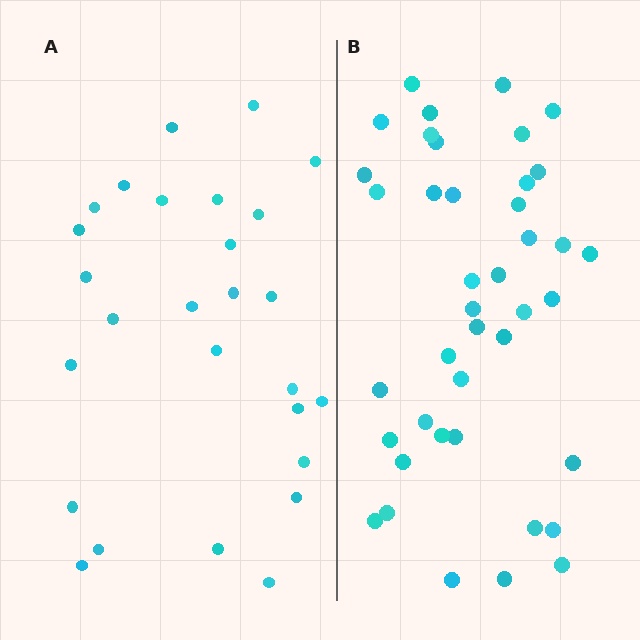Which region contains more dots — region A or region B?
Region B (the right region) has more dots.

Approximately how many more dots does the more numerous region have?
Region B has approximately 15 more dots than region A.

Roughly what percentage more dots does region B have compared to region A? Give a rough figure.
About 50% more.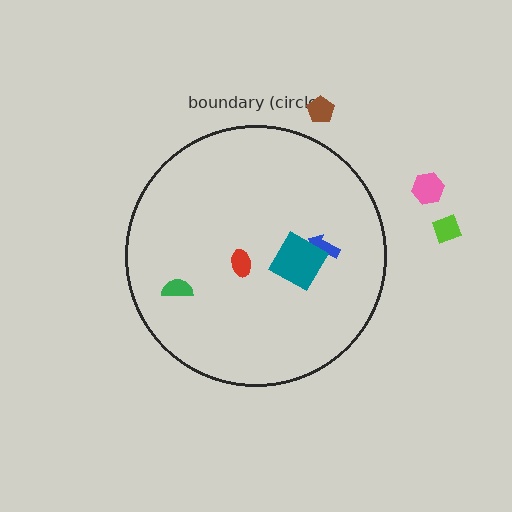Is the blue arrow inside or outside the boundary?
Inside.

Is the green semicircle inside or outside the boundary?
Inside.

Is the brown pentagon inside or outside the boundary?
Outside.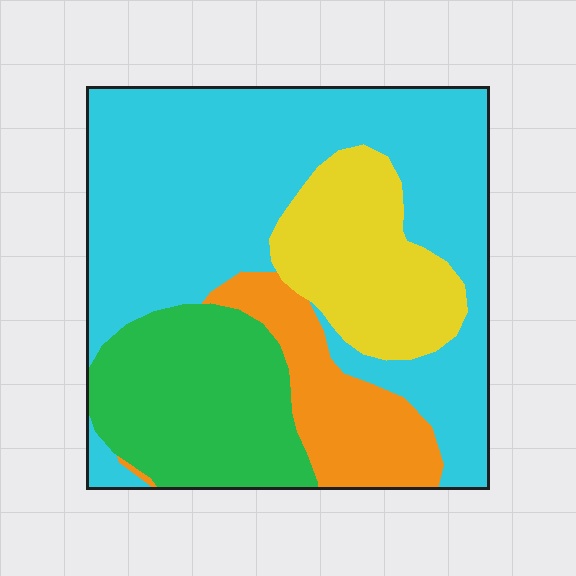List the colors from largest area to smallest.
From largest to smallest: cyan, green, yellow, orange.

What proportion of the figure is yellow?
Yellow takes up less than a quarter of the figure.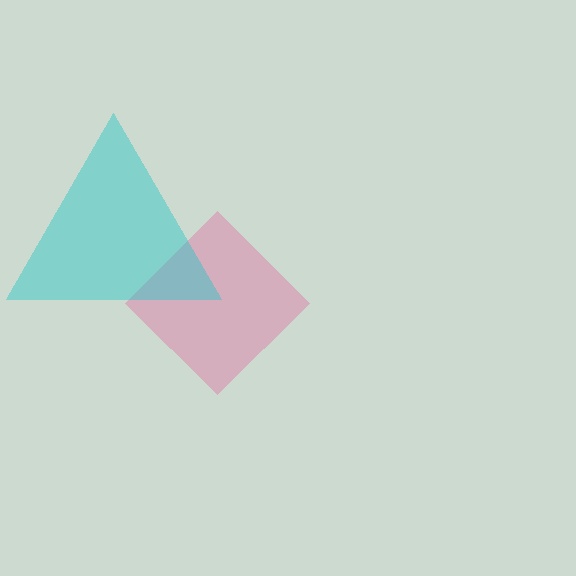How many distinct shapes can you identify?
There are 2 distinct shapes: a pink diamond, a cyan triangle.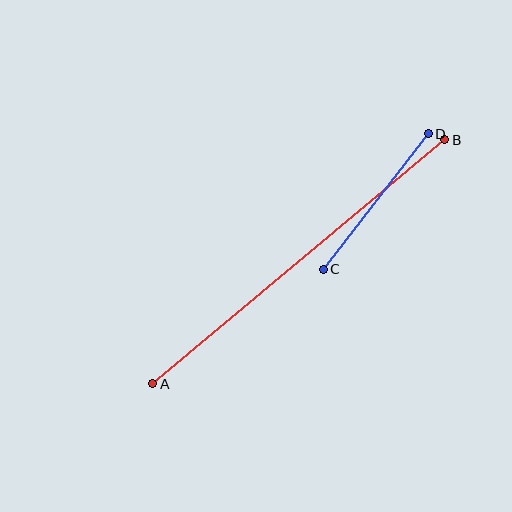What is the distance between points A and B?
The distance is approximately 380 pixels.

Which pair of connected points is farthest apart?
Points A and B are farthest apart.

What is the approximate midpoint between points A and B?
The midpoint is at approximately (299, 262) pixels.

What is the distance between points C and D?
The distance is approximately 171 pixels.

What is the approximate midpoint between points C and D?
The midpoint is at approximately (376, 201) pixels.